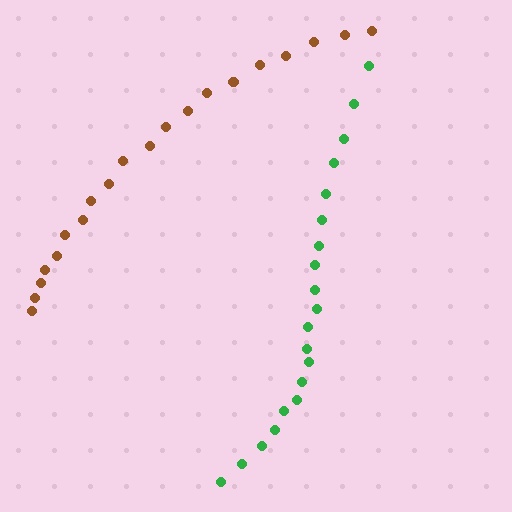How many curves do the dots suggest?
There are 2 distinct paths.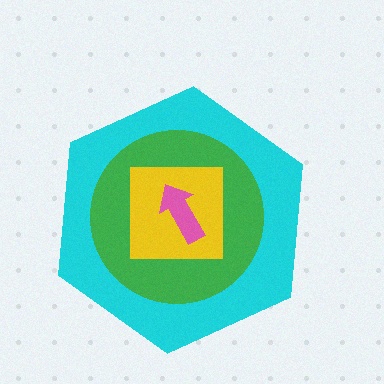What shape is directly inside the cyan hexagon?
The green circle.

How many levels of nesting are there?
4.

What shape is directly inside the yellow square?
The pink arrow.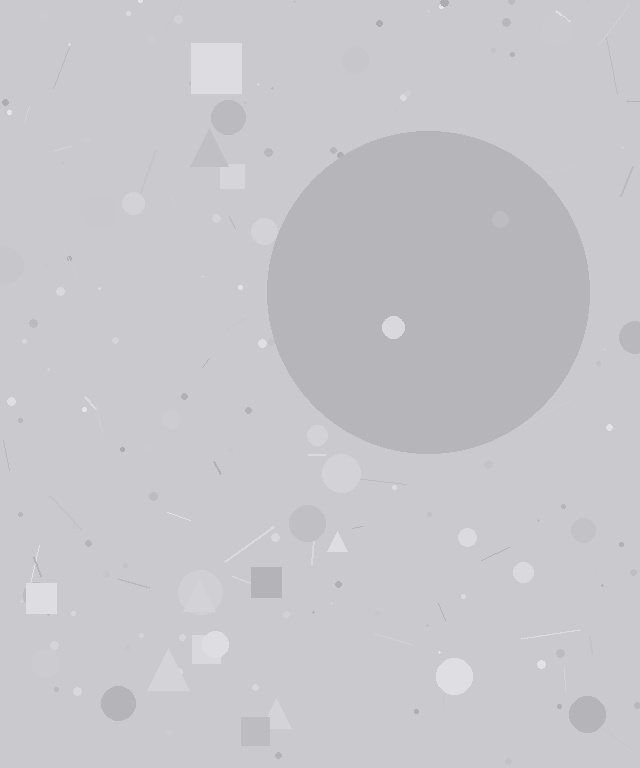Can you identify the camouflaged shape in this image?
The camouflaged shape is a circle.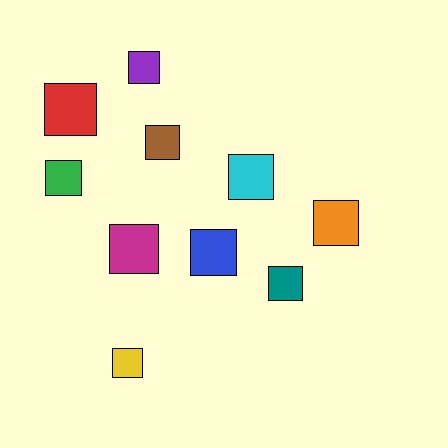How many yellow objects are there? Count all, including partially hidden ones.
There is 1 yellow object.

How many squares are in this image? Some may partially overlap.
There are 10 squares.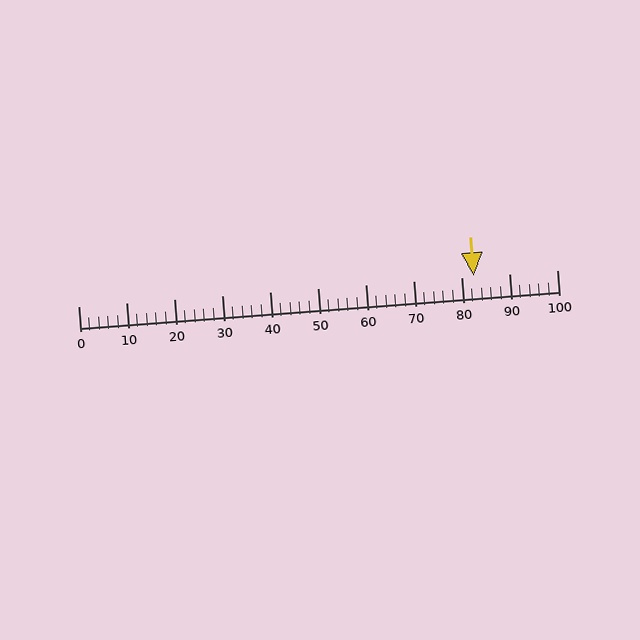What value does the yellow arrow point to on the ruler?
The yellow arrow points to approximately 83.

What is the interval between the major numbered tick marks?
The major tick marks are spaced 10 units apart.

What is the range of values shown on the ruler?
The ruler shows values from 0 to 100.